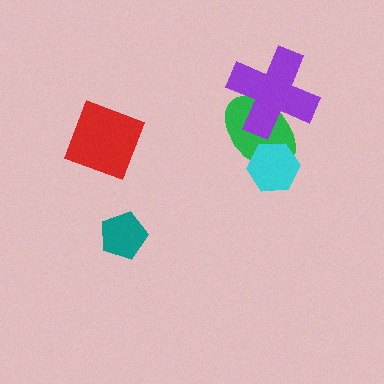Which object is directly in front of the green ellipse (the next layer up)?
The purple cross is directly in front of the green ellipse.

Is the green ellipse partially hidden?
Yes, it is partially covered by another shape.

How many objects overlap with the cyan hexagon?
1 object overlaps with the cyan hexagon.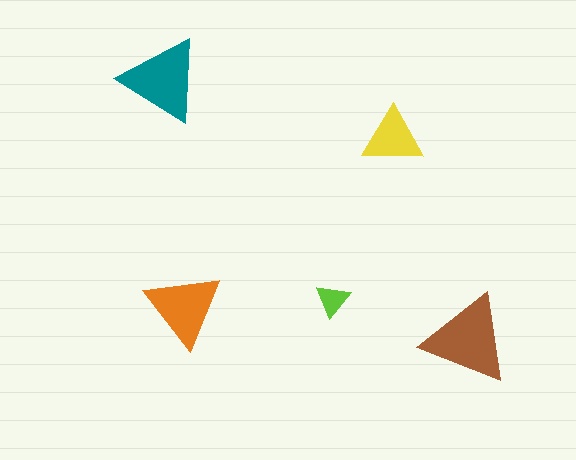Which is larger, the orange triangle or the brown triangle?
The brown one.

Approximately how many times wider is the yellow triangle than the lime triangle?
About 2 times wider.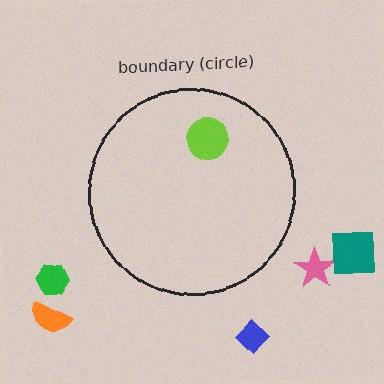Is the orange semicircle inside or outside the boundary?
Outside.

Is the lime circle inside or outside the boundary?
Inside.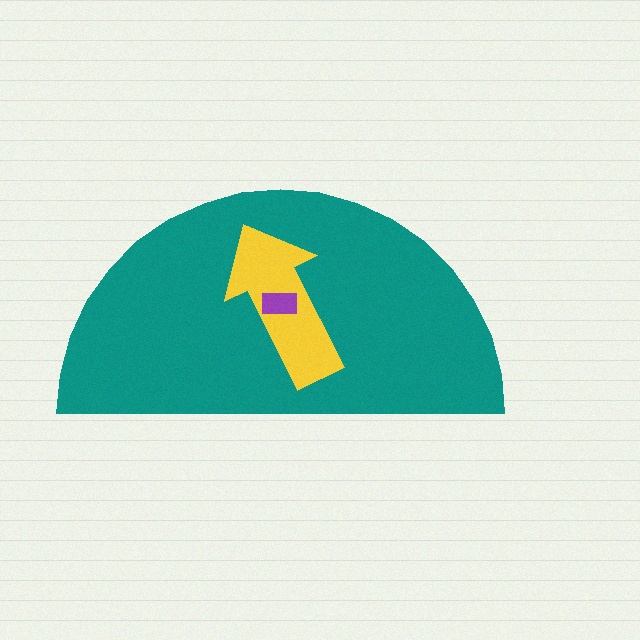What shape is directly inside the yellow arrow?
The purple rectangle.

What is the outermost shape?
The teal semicircle.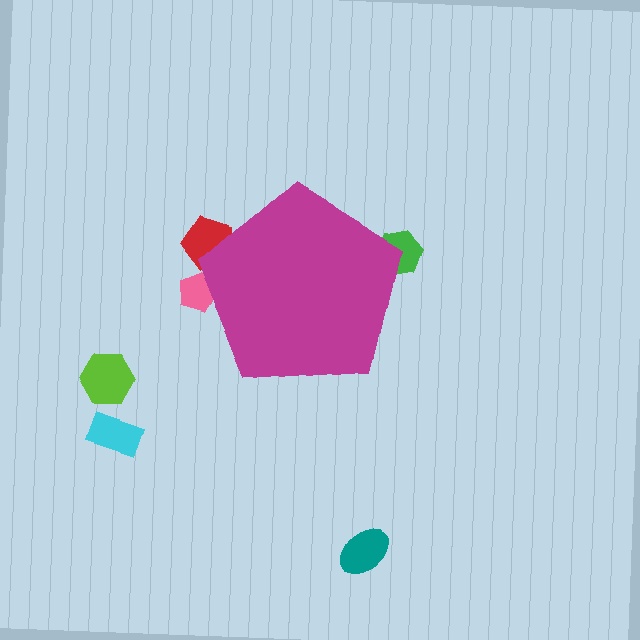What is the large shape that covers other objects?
A magenta pentagon.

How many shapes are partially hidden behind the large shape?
3 shapes are partially hidden.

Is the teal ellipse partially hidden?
No, the teal ellipse is fully visible.